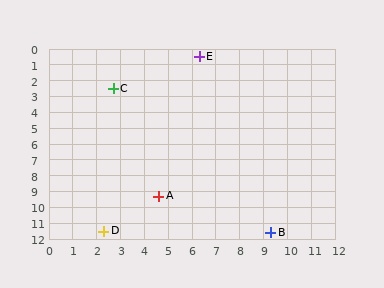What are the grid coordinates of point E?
Point E is at approximately (6.3, 0.5).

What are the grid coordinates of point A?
Point A is at approximately (4.6, 9.3).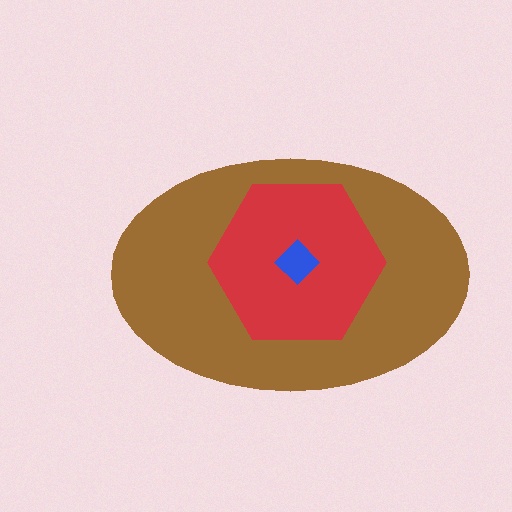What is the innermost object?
The blue diamond.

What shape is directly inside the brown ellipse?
The red hexagon.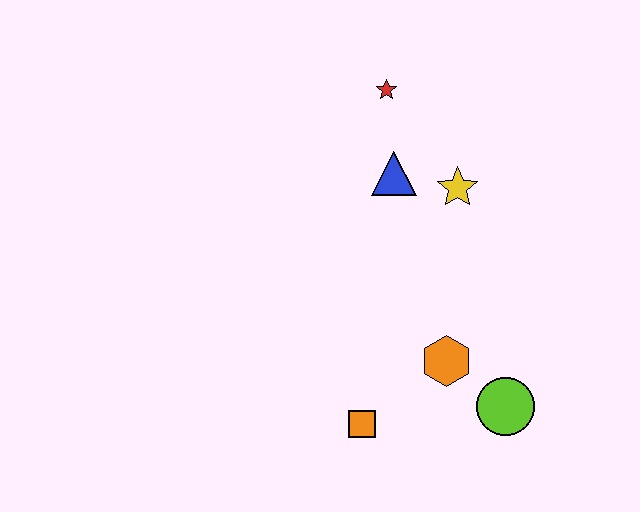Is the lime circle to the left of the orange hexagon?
No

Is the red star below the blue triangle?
No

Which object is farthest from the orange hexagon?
The red star is farthest from the orange hexagon.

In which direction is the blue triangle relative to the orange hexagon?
The blue triangle is above the orange hexagon.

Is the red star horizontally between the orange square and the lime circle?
Yes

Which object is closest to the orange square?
The orange hexagon is closest to the orange square.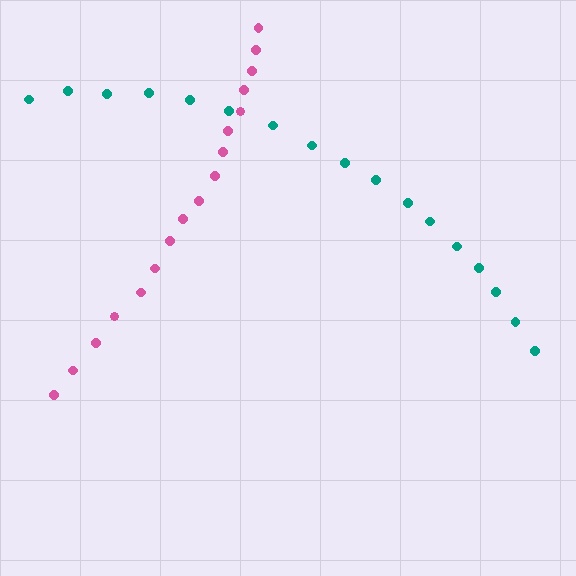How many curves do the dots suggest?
There are 2 distinct paths.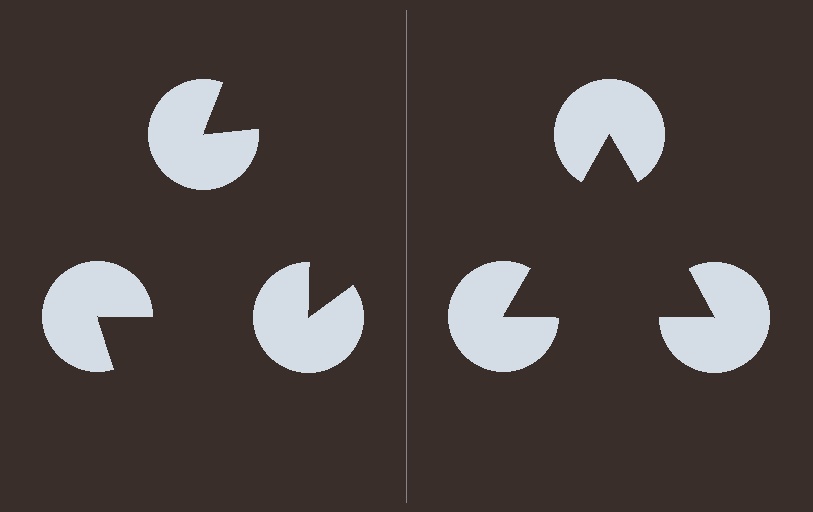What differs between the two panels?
The pac-man discs are positioned identically on both sides; only the wedge orientations differ. On the right they align to a triangle; on the left they are misaligned.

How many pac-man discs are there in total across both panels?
6 — 3 on each side.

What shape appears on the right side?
An illusory triangle.